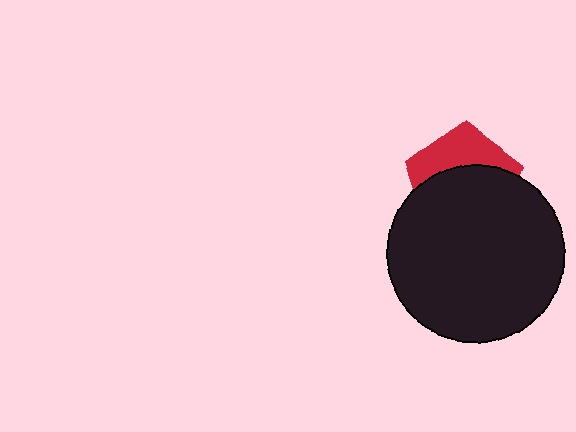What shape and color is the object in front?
The object in front is a black circle.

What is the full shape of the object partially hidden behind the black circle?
The partially hidden object is a red pentagon.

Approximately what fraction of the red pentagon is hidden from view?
Roughly 63% of the red pentagon is hidden behind the black circle.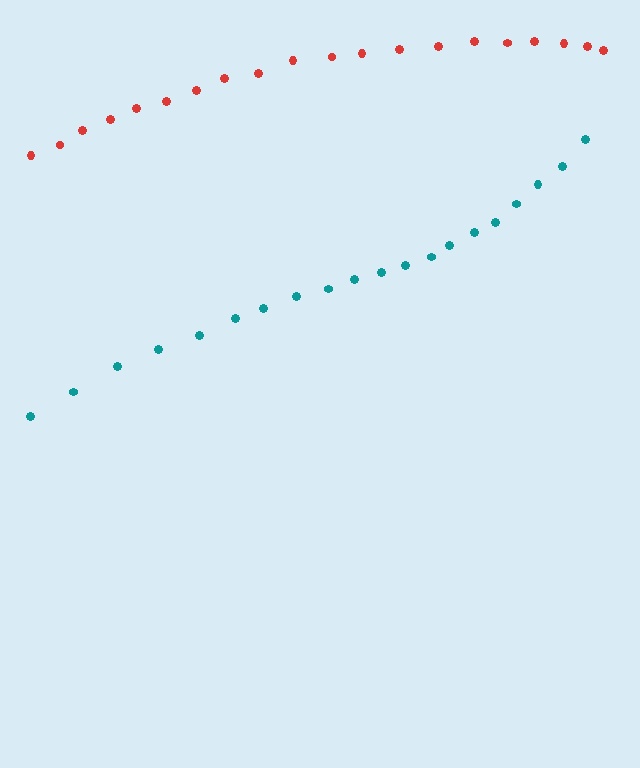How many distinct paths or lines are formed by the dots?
There are 2 distinct paths.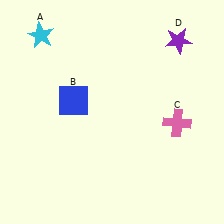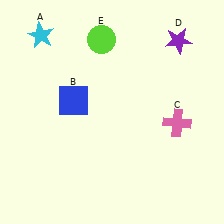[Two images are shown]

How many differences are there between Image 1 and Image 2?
There is 1 difference between the two images.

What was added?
A lime circle (E) was added in Image 2.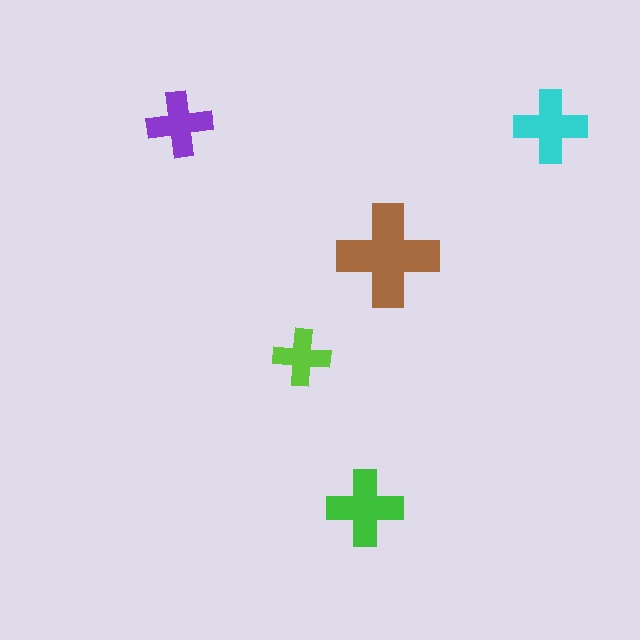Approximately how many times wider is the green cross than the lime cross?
About 1.5 times wider.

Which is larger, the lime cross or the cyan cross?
The cyan one.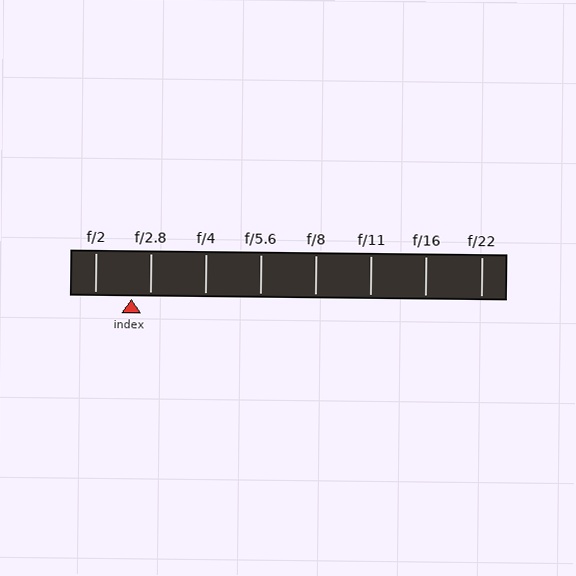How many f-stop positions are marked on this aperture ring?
There are 8 f-stop positions marked.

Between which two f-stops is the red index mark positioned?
The index mark is between f/2 and f/2.8.